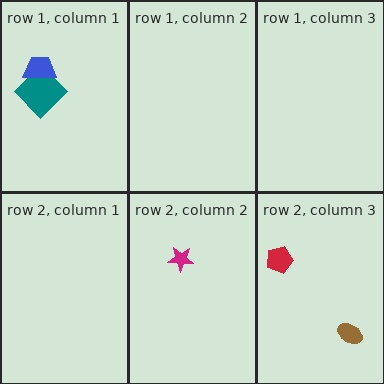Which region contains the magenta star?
The row 2, column 2 region.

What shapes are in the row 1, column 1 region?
The teal diamond, the blue trapezoid.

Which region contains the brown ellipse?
The row 2, column 3 region.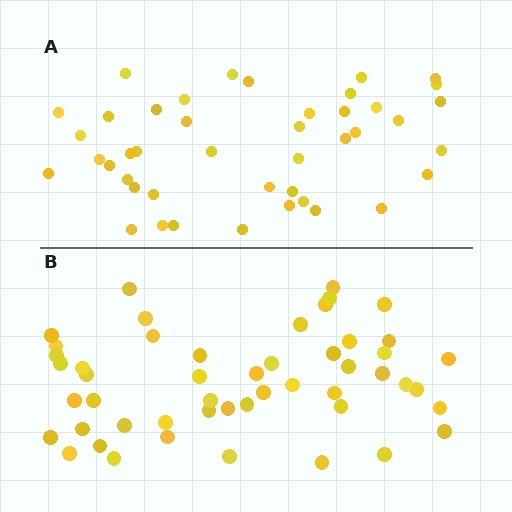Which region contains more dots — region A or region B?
Region B (the bottom region) has more dots.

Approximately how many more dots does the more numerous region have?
Region B has roughly 8 or so more dots than region A.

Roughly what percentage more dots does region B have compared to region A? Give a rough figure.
About 15% more.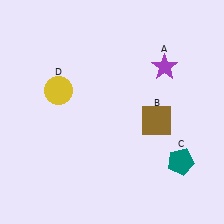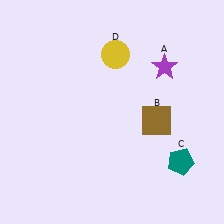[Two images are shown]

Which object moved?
The yellow circle (D) moved right.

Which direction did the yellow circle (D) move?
The yellow circle (D) moved right.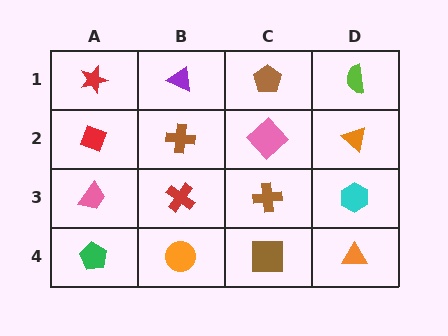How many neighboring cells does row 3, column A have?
3.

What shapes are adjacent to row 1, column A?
A red diamond (row 2, column A), a purple triangle (row 1, column B).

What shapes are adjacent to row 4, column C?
A brown cross (row 3, column C), an orange circle (row 4, column B), an orange triangle (row 4, column D).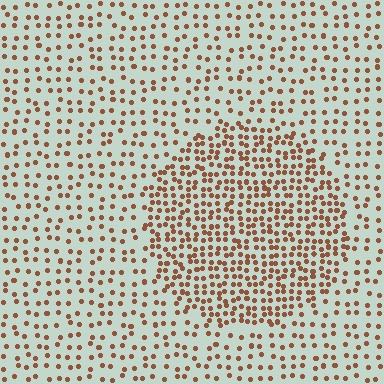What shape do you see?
I see a circle.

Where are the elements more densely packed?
The elements are more densely packed inside the circle boundary.